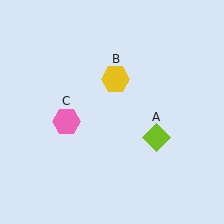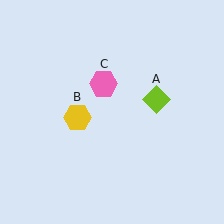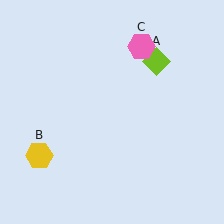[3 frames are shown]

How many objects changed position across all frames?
3 objects changed position: lime diamond (object A), yellow hexagon (object B), pink hexagon (object C).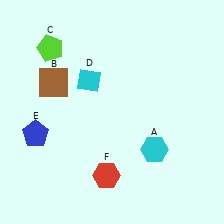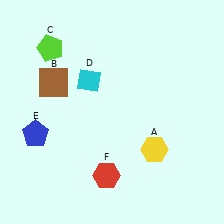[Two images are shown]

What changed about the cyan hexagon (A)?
In Image 1, A is cyan. In Image 2, it changed to yellow.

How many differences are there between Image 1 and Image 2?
There is 1 difference between the two images.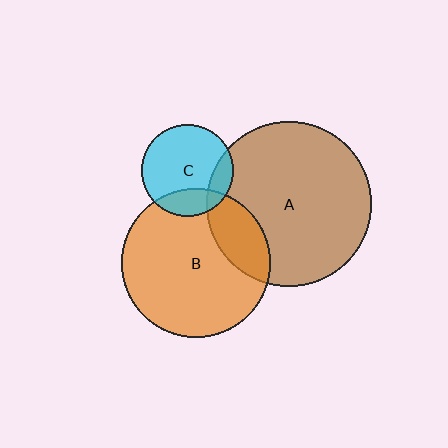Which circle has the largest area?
Circle A (brown).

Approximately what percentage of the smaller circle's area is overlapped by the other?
Approximately 20%.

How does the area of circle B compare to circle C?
Approximately 2.6 times.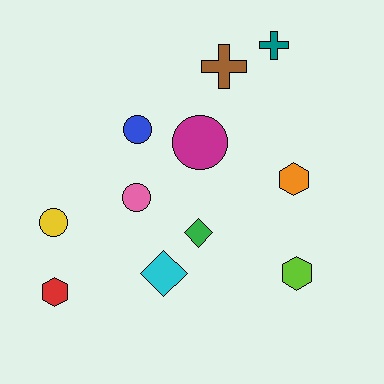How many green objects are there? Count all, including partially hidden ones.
There is 1 green object.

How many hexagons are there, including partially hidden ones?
There are 3 hexagons.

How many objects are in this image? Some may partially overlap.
There are 11 objects.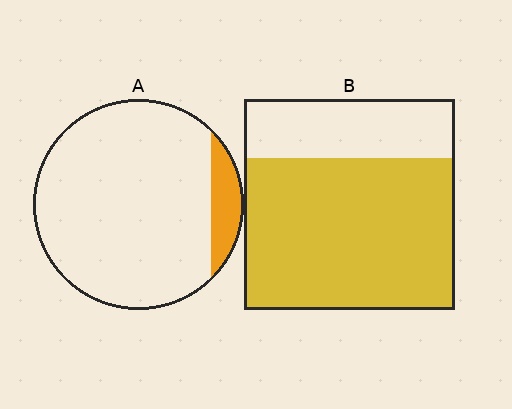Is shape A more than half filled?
No.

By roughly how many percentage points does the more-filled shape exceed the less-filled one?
By roughly 60 percentage points (B over A).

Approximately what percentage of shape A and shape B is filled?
A is approximately 10% and B is approximately 70%.